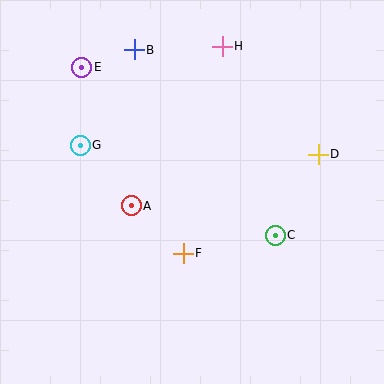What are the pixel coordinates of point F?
Point F is at (183, 253).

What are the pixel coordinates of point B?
Point B is at (134, 50).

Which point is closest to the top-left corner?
Point E is closest to the top-left corner.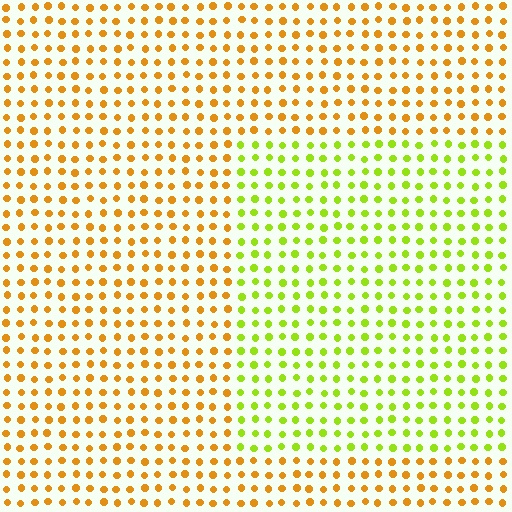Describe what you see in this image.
The image is filled with small orange elements in a uniform arrangement. A rectangle-shaped region is visible where the elements are tinted to a slightly different hue, forming a subtle color boundary.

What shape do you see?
I see a rectangle.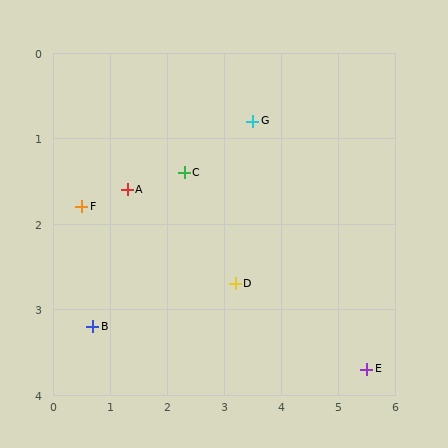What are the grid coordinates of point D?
Point D is at approximately (3.2, 2.7).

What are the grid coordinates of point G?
Point G is at approximately (3.5, 0.8).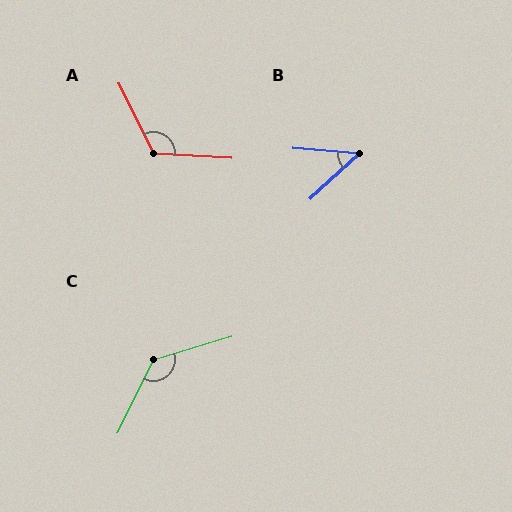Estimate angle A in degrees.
Approximately 120 degrees.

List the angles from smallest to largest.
B (47°), A (120°), C (133°).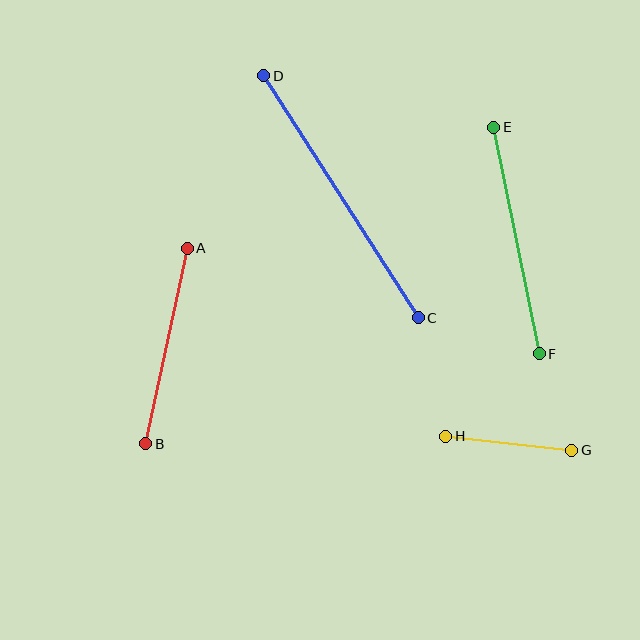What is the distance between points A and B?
The distance is approximately 200 pixels.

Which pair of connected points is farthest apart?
Points C and D are farthest apart.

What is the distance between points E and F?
The distance is approximately 231 pixels.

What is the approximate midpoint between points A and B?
The midpoint is at approximately (167, 346) pixels.